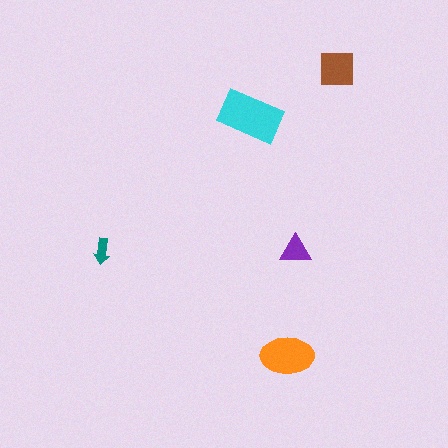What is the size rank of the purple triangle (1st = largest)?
4th.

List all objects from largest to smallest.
The cyan rectangle, the orange ellipse, the brown square, the purple triangle, the teal arrow.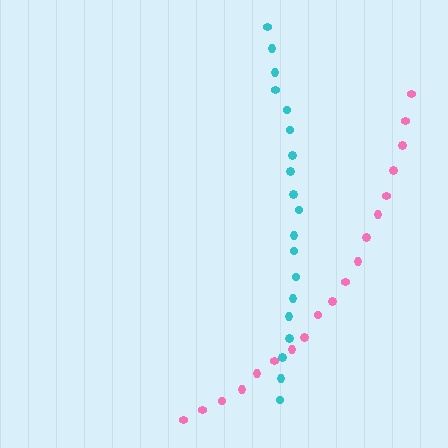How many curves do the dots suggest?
There are 2 distinct paths.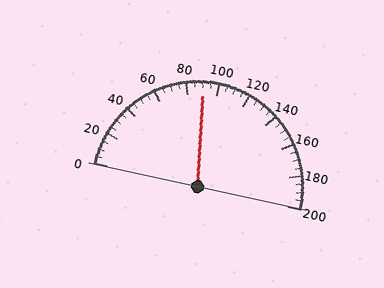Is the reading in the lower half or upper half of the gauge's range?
The reading is in the lower half of the range (0 to 200).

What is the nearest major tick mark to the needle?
The nearest major tick mark is 80.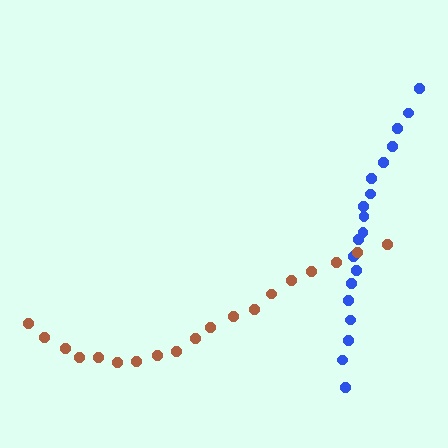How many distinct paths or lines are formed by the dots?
There are 2 distinct paths.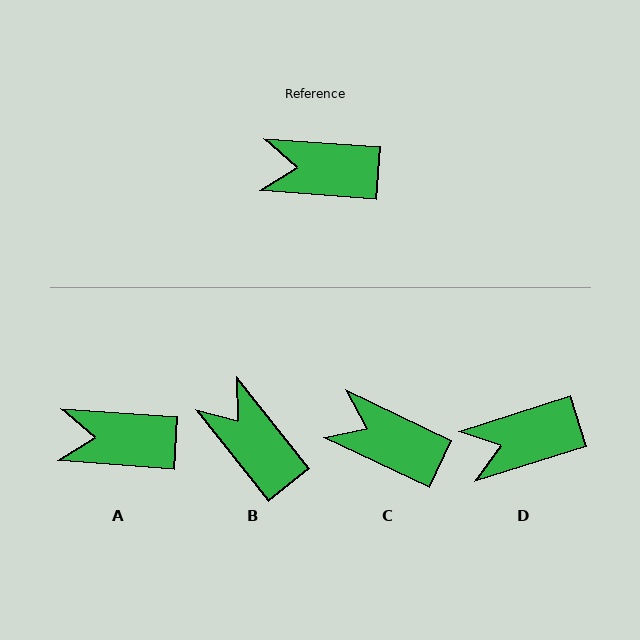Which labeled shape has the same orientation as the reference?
A.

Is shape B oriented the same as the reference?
No, it is off by about 47 degrees.